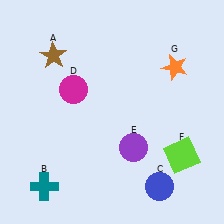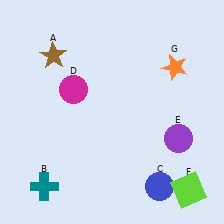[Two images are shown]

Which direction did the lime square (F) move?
The lime square (F) moved down.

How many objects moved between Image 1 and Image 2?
2 objects moved between the two images.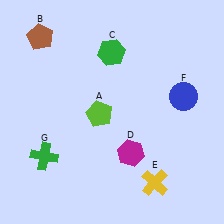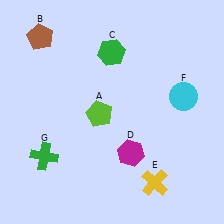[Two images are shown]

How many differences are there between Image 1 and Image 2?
There is 1 difference between the two images.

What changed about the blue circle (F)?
In Image 1, F is blue. In Image 2, it changed to cyan.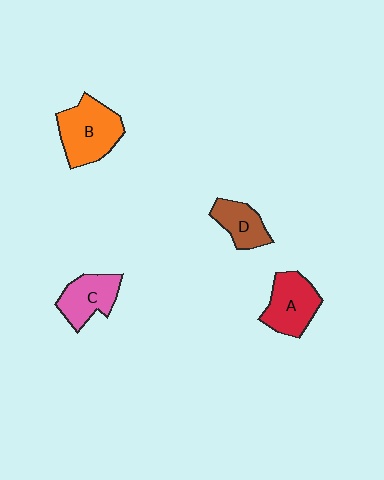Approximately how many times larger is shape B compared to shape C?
Approximately 1.4 times.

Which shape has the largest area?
Shape B (orange).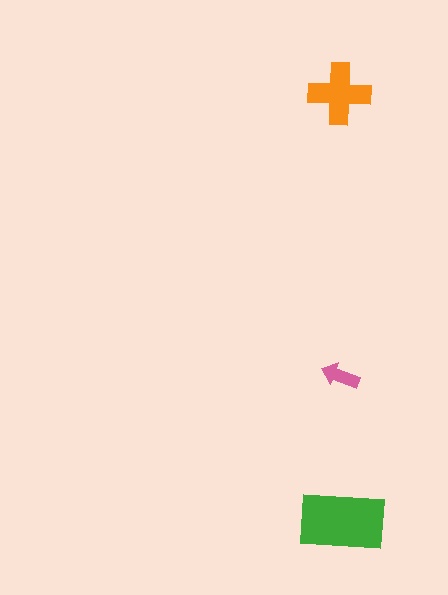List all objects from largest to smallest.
The green rectangle, the orange cross, the pink arrow.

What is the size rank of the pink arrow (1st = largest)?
3rd.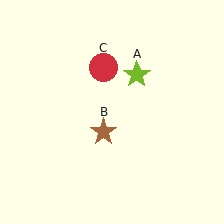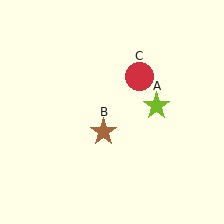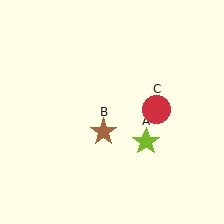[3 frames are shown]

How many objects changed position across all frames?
2 objects changed position: lime star (object A), red circle (object C).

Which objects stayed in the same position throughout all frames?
Brown star (object B) remained stationary.